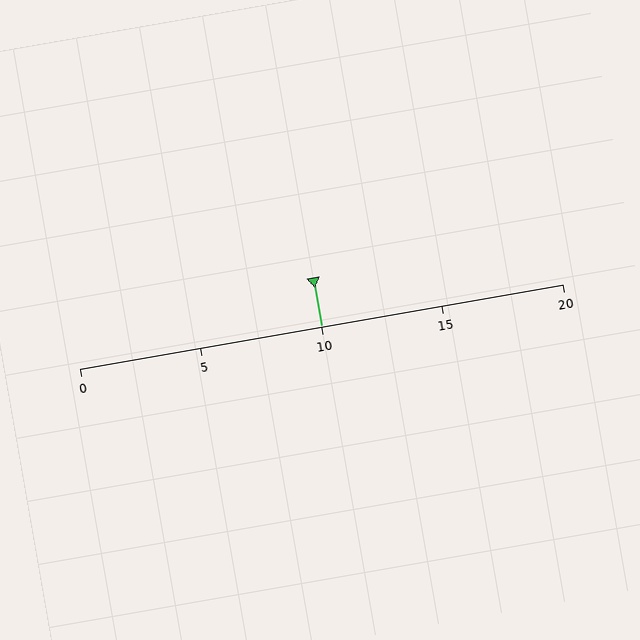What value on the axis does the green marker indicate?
The marker indicates approximately 10.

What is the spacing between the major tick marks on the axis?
The major ticks are spaced 5 apart.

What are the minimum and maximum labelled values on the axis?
The axis runs from 0 to 20.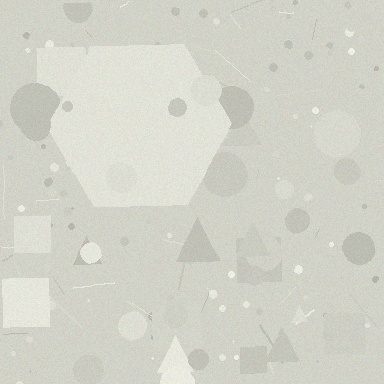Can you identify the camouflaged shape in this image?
The camouflaged shape is a hexagon.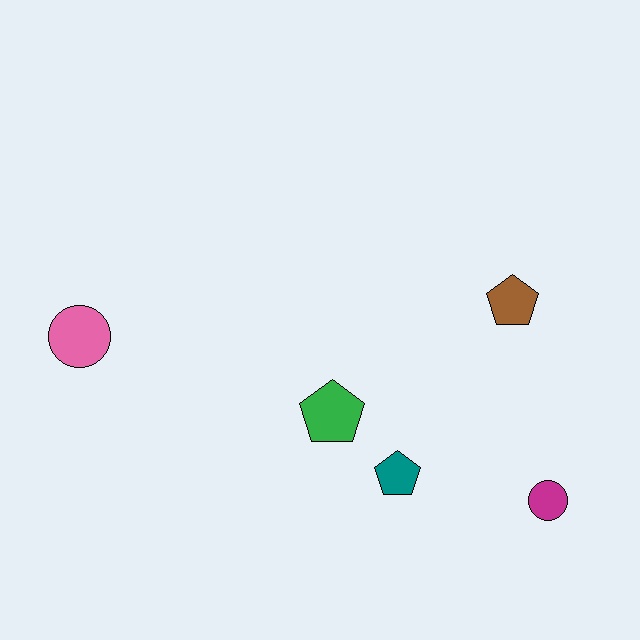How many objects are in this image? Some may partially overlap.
There are 5 objects.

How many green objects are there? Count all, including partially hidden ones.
There is 1 green object.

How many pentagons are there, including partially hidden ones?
There are 3 pentagons.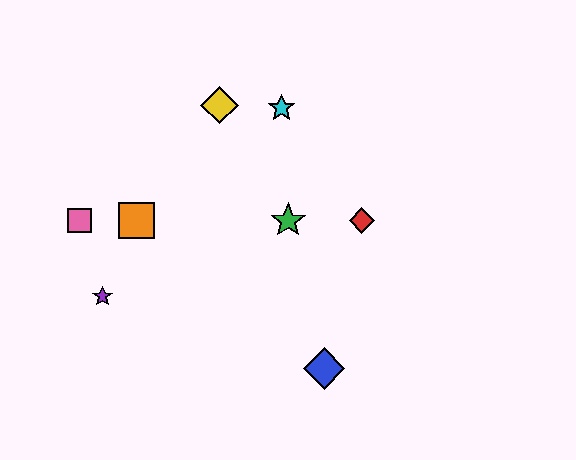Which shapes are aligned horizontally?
The red diamond, the green star, the orange square, the pink square are aligned horizontally.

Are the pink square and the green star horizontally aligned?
Yes, both are at y≈221.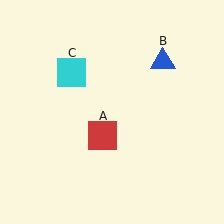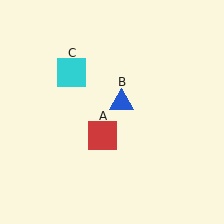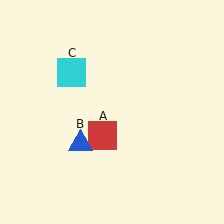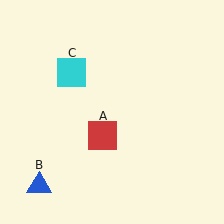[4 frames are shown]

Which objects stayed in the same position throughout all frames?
Red square (object A) and cyan square (object C) remained stationary.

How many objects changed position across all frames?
1 object changed position: blue triangle (object B).